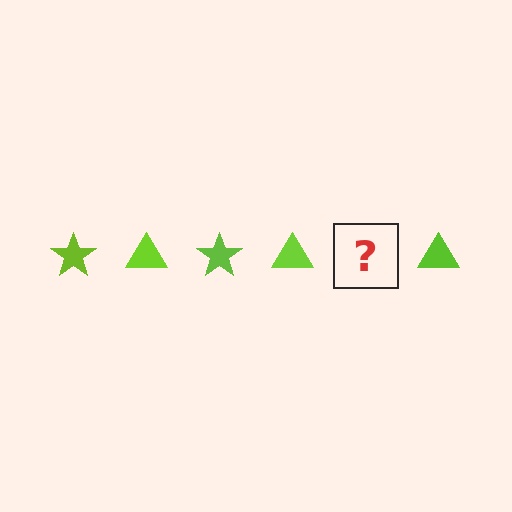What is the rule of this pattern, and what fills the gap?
The rule is that the pattern cycles through star, triangle shapes in lime. The gap should be filled with a lime star.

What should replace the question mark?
The question mark should be replaced with a lime star.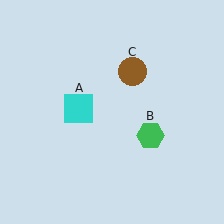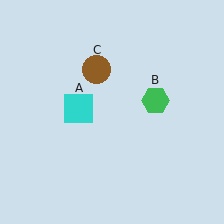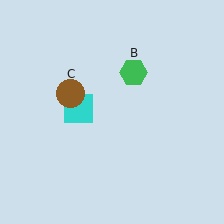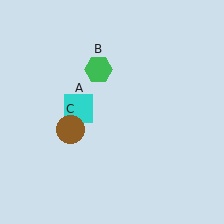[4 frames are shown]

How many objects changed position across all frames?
2 objects changed position: green hexagon (object B), brown circle (object C).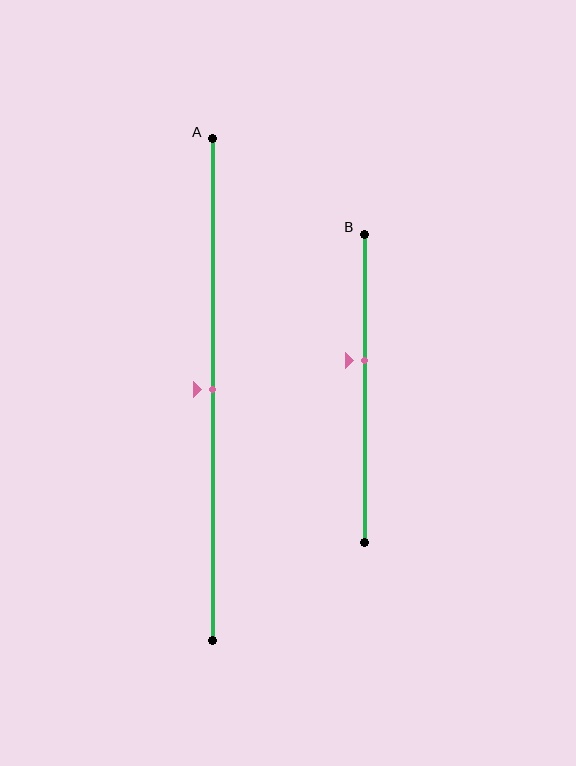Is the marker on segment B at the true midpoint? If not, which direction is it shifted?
No, the marker on segment B is shifted upward by about 9% of the segment length.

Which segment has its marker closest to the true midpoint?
Segment A has its marker closest to the true midpoint.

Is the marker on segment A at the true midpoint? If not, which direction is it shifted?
Yes, the marker on segment A is at the true midpoint.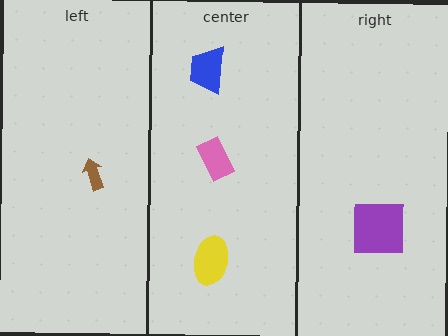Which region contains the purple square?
The right region.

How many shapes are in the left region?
1.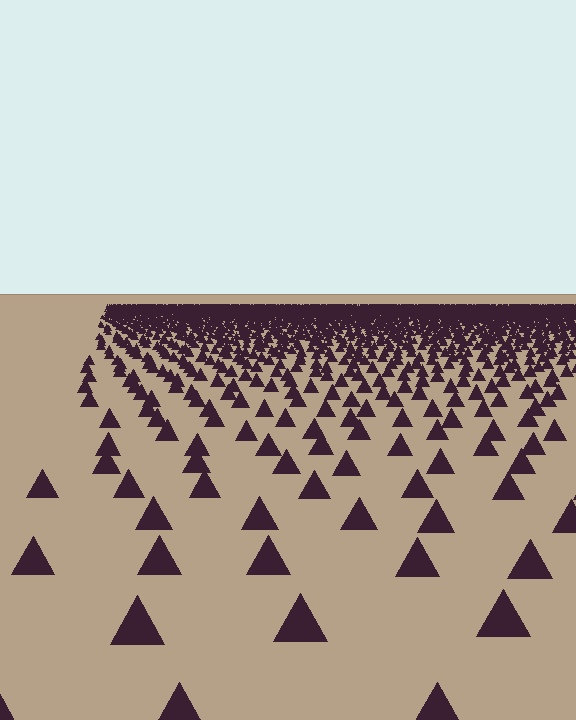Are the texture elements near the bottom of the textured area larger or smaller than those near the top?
Larger. Near the bottom, elements are closer to the viewer and appear at a bigger on-screen size.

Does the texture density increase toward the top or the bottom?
Density increases toward the top.